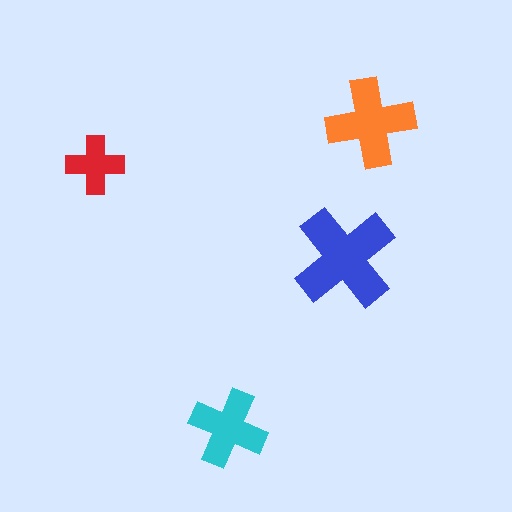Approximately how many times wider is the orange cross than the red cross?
About 1.5 times wider.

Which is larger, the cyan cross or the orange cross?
The orange one.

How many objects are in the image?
There are 4 objects in the image.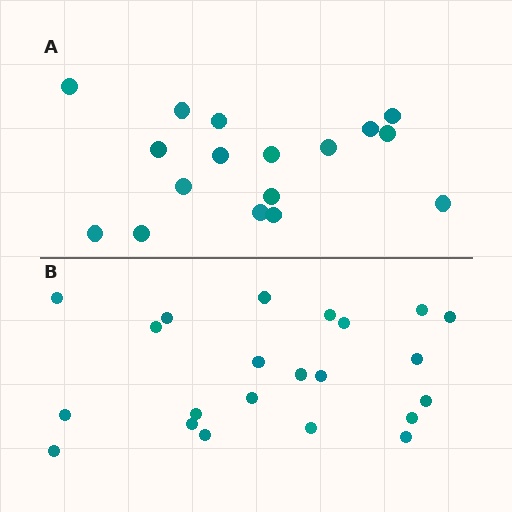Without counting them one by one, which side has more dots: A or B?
Region B (the bottom region) has more dots.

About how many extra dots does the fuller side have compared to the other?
Region B has about 5 more dots than region A.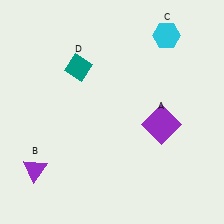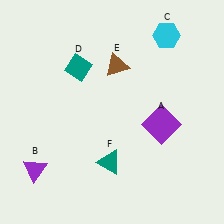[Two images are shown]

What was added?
A brown triangle (E), a teal triangle (F) were added in Image 2.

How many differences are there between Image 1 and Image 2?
There are 2 differences between the two images.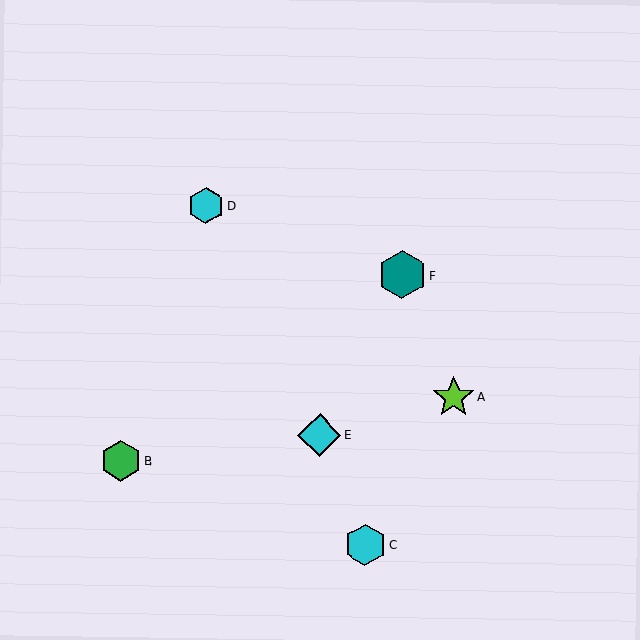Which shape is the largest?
The teal hexagon (labeled F) is the largest.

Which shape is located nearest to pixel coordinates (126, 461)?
The green hexagon (labeled B) at (121, 461) is nearest to that location.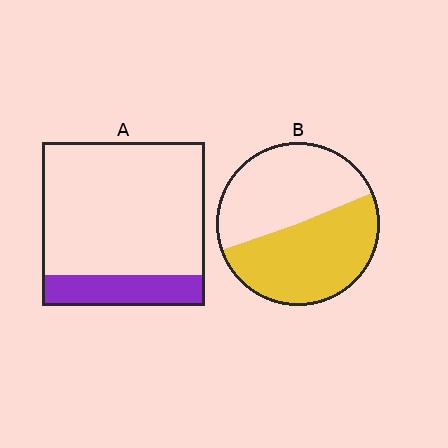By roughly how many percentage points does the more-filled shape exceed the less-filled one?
By roughly 30 percentage points (B over A).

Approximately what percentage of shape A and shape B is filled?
A is approximately 20% and B is approximately 50%.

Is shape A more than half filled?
No.